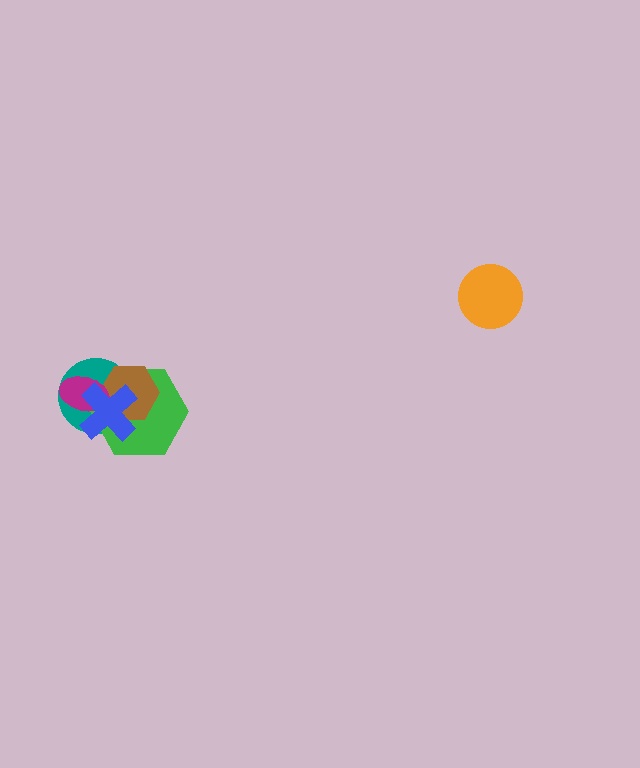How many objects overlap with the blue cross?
4 objects overlap with the blue cross.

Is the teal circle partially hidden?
Yes, it is partially covered by another shape.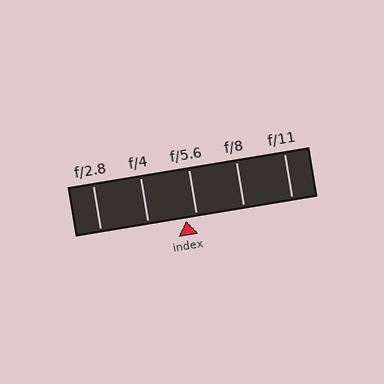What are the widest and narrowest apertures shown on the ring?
The widest aperture shown is f/2.8 and the narrowest is f/11.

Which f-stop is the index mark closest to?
The index mark is closest to f/5.6.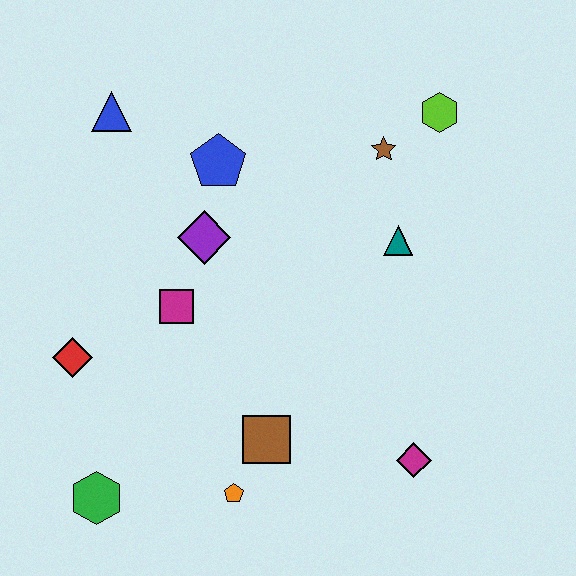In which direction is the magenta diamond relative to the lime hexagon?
The magenta diamond is below the lime hexagon.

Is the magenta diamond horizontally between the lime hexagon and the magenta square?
Yes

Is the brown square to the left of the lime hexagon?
Yes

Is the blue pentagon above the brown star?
No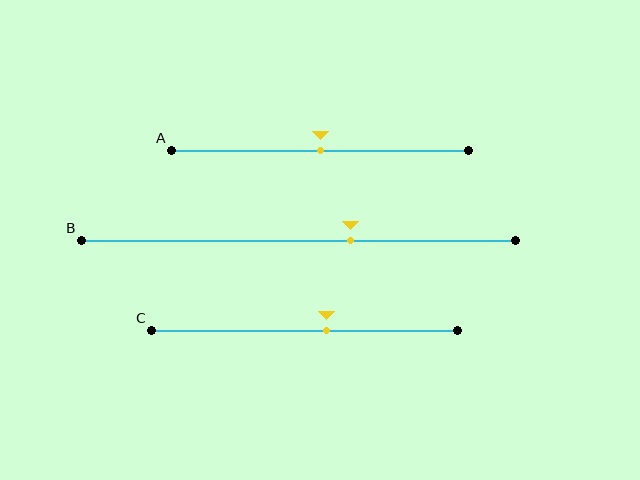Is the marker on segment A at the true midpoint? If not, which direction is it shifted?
Yes, the marker on segment A is at the true midpoint.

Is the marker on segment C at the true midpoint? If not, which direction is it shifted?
No, the marker on segment C is shifted to the right by about 7% of the segment length.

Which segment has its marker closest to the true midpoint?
Segment A has its marker closest to the true midpoint.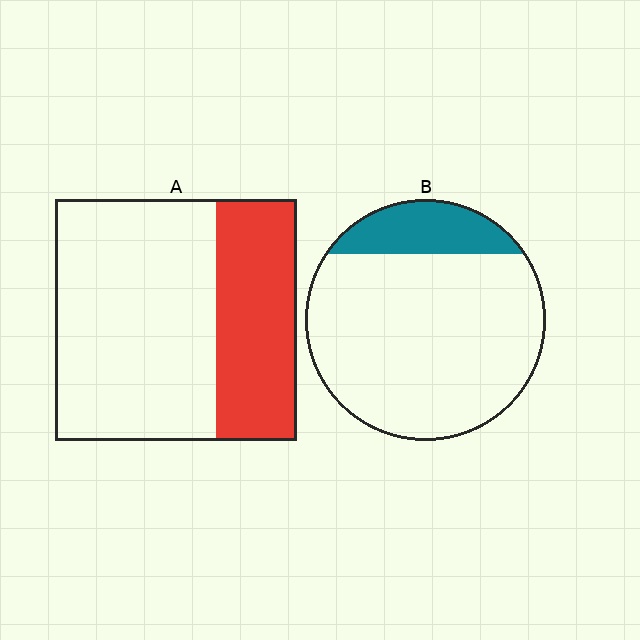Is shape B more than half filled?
No.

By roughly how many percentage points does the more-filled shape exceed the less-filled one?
By roughly 15 percentage points (A over B).